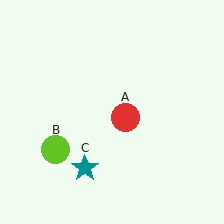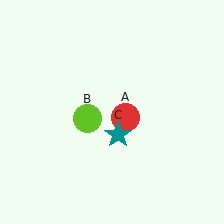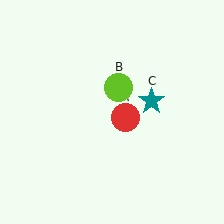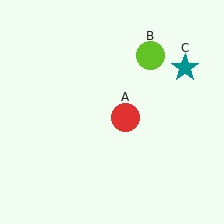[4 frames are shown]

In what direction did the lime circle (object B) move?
The lime circle (object B) moved up and to the right.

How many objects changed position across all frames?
2 objects changed position: lime circle (object B), teal star (object C).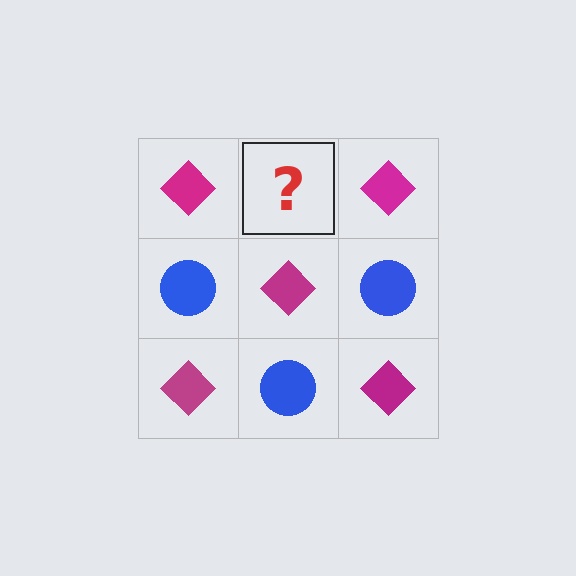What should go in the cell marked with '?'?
The missing cell should contain a blue circle.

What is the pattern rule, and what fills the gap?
The rule is that it alternates magenta diamond and blue circle in a checkerboard pattern. The gap should be filled with a blue circle.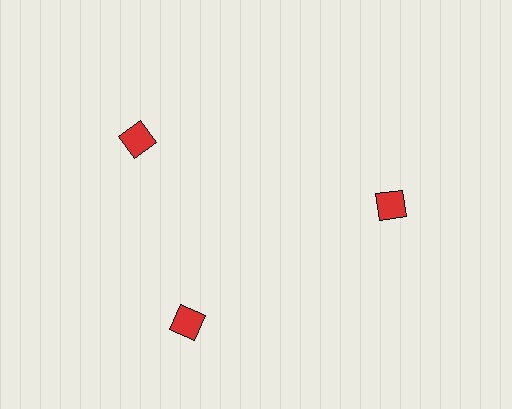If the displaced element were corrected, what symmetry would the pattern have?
It would have 3-fold rotational symmetry — the pattern would map onto itself every 120 degrees.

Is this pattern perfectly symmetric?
No. The 3 red squares are arranged in a ring, but one element near the 11 o'clock position is rotated out of alignment along the ring, breaking the 3-fold rotational symmetry.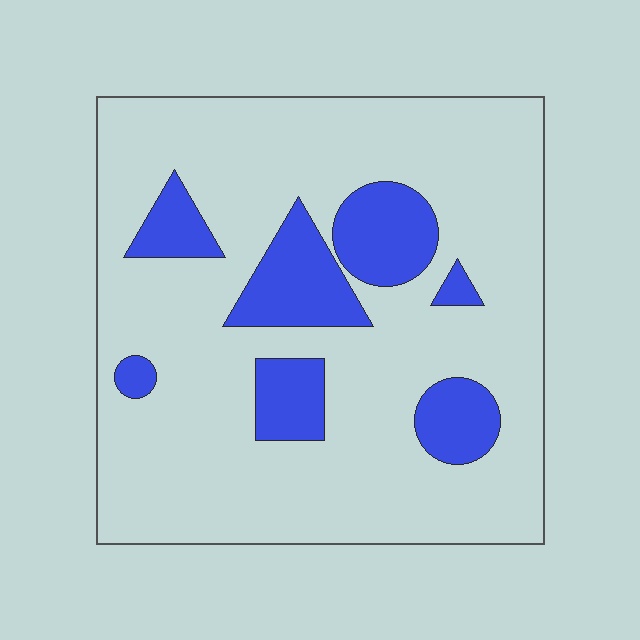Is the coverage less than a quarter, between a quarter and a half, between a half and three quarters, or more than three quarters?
Less than a quarter.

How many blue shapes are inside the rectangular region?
7.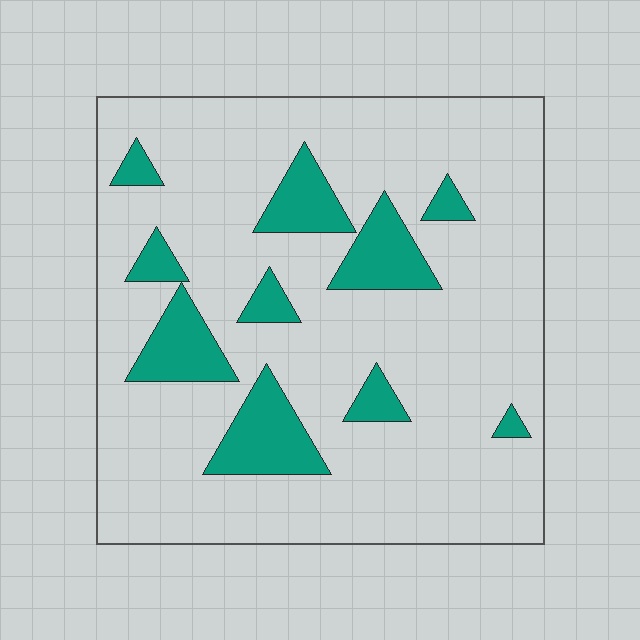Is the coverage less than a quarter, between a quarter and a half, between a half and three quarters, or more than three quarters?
Less than a quarter.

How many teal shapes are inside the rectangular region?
10.